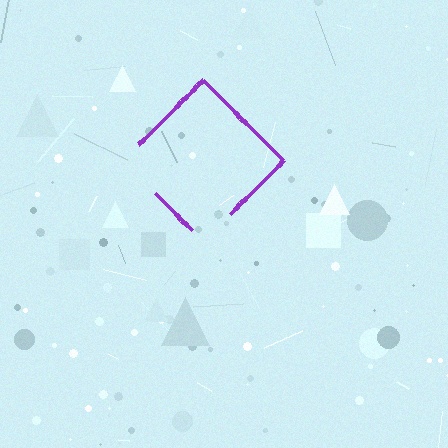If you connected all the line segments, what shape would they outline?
They would outline a diamond.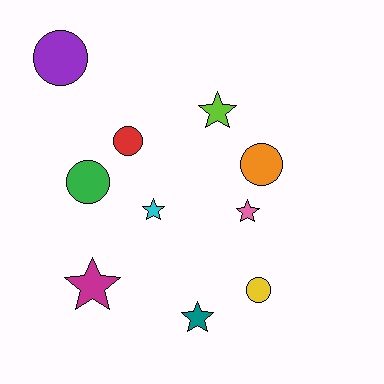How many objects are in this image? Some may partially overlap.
There are 10 objects.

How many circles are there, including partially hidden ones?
There are 5 circles.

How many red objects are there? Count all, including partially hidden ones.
There is 1 red object.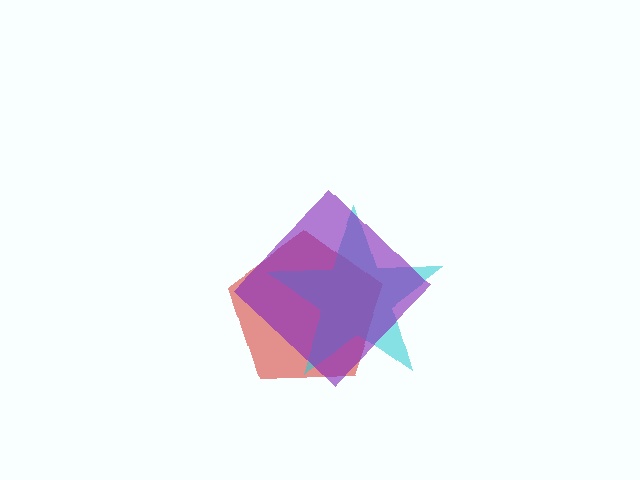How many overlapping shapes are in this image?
There are 3 overlapping shapes in the image.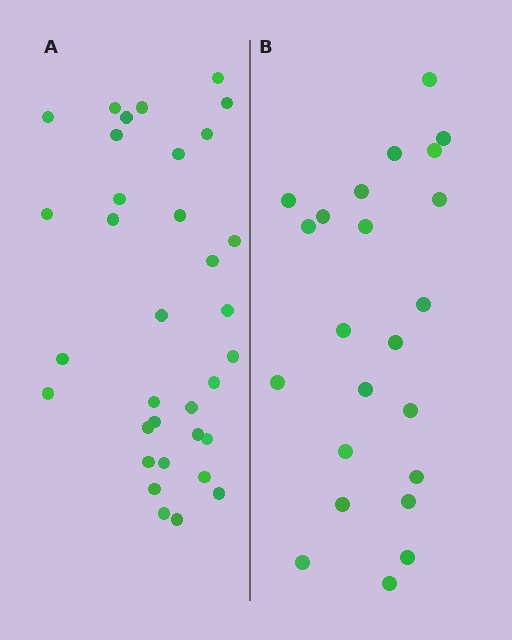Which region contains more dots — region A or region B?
Region A (the left region) has more dots.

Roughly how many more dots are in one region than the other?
Region A has roughly 12 or so more dots than region B.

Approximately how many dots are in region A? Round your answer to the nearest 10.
About 30 dots. (The exact count is 34, which rounds to 30.)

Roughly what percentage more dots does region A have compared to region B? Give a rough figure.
About 50% more.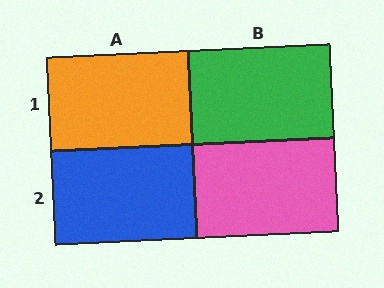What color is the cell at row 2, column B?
Pink.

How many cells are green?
1 cell is green.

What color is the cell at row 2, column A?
Blue.